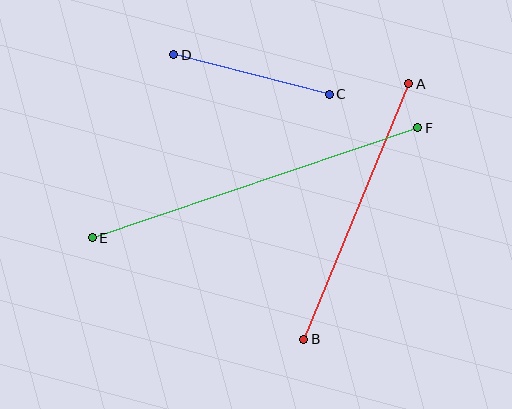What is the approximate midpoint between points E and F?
The midpoint is at approximately (255, 183) pixels.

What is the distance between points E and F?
The distance is approximately 343 pixels.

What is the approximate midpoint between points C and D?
The midpoint is at approximately (252, 74) pixels.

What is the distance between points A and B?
The distance is approximately 276 pixels.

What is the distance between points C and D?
The distance is approximately 160 pixels.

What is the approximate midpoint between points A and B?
The midpoint is at approximately (356, 212) pixels.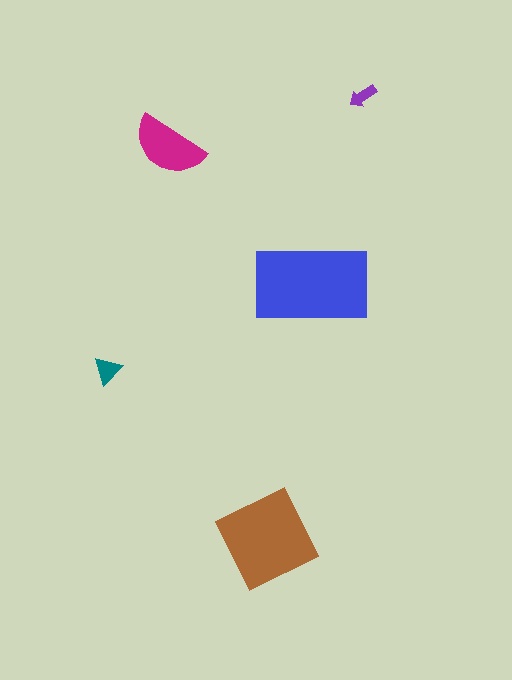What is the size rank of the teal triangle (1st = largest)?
4th.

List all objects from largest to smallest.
The blue rectangle, the brown square, the magenta semicircle, the teal triangle, the purple arrow.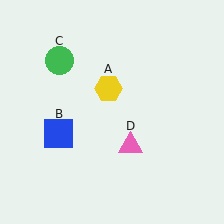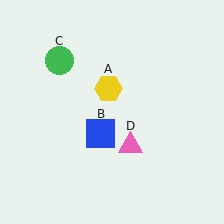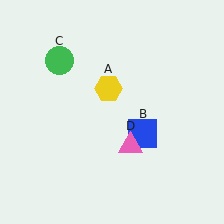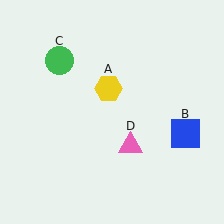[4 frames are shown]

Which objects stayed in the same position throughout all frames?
Yellow hexagon (object A) and green circle (object C) and pink triangle (object D) remained stationary.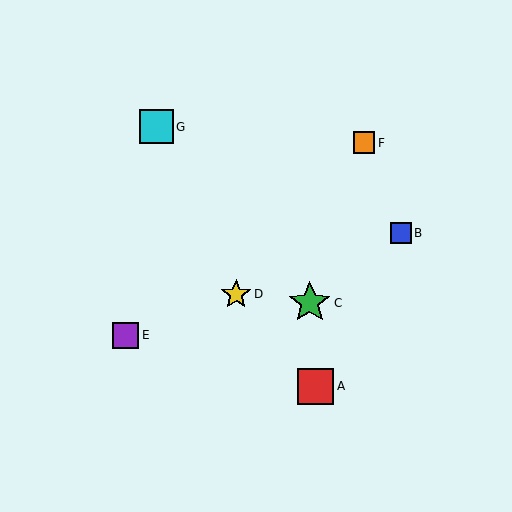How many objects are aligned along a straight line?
3 objects (B, D, E) are aligned along a straight line.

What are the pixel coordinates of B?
Object B is at (401, 233).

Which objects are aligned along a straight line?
Objects B, D, E are aligned along a straight line.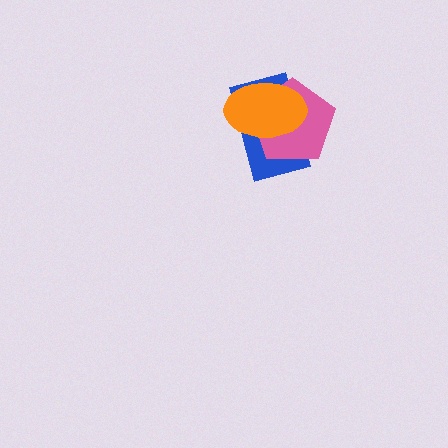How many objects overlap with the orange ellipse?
2 objects overlap with the orange ellipse.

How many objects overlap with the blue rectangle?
2 objects overlap with the blue rectangle.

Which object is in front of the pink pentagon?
The orange ellipse is in front of the pink pentagon.